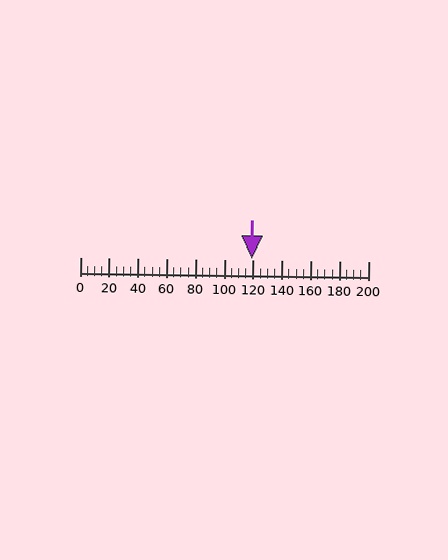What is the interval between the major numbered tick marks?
The major tick marks are spaced 20 units apart.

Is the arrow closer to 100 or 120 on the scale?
The arrow is closer to 120.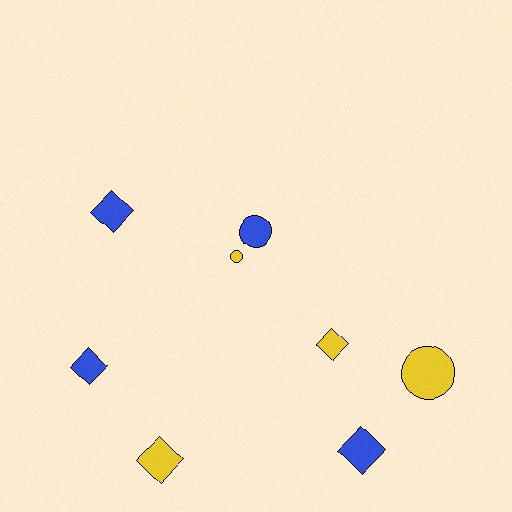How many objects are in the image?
There are 8 objects.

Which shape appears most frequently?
Diamond, with 5 objects.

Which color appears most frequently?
Blue, with 4 objects.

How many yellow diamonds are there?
There are 2 yellow diamonds.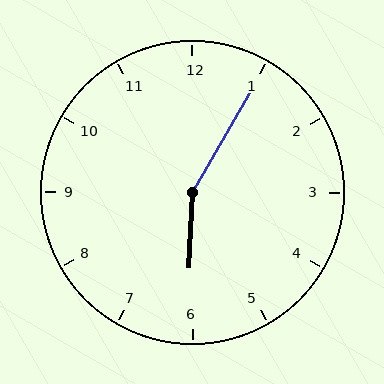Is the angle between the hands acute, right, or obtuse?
It is obtuse.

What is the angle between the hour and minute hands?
Approximately 152 degrees.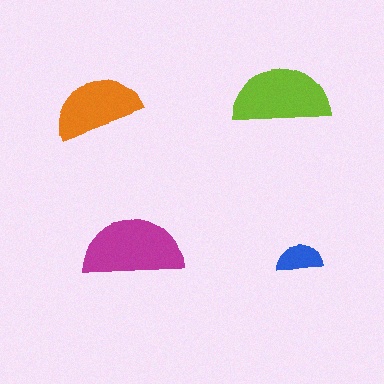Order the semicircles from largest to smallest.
the magenta one, the lime one, the orange one, the blue one.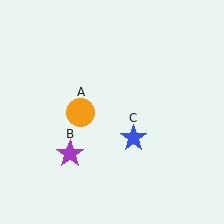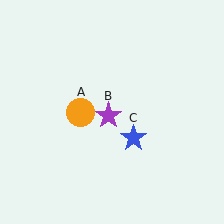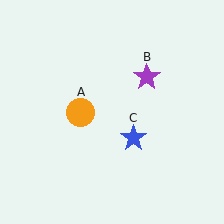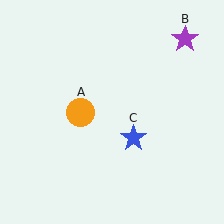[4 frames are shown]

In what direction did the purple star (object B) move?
The purple star (object B) moved up and to the right.